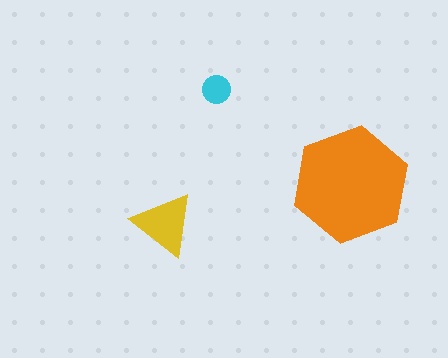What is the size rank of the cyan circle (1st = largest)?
3rd.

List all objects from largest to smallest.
The orange hexagon, the yellow triangle, the cyan circle.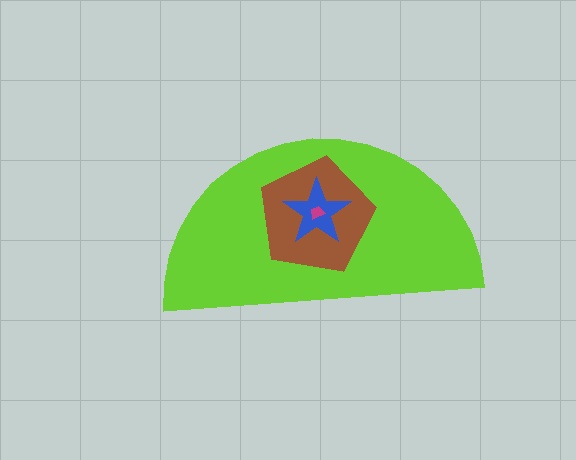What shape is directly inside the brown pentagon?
The blue star.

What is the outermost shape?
The lime semicircle.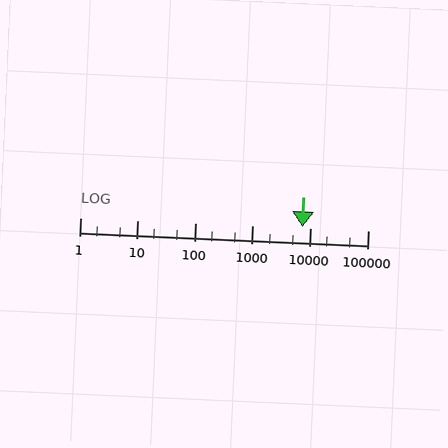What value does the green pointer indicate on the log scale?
The pointer indicates approximately 7400.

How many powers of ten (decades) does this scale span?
The scale spans 5 decades, from 1 to 100000.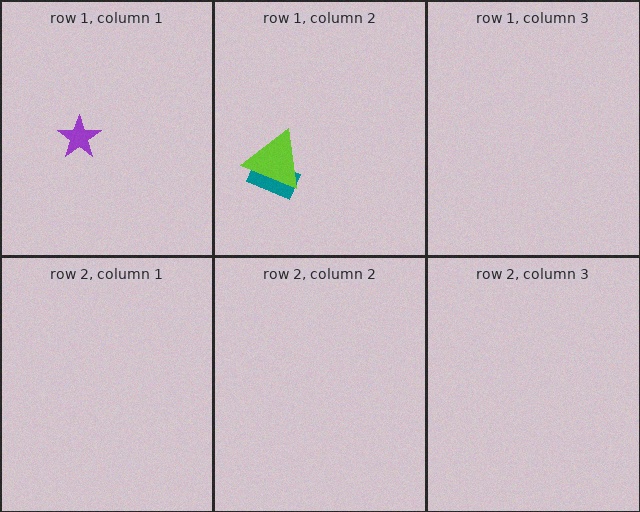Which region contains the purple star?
The row 1, column 1 region.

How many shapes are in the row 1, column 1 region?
1.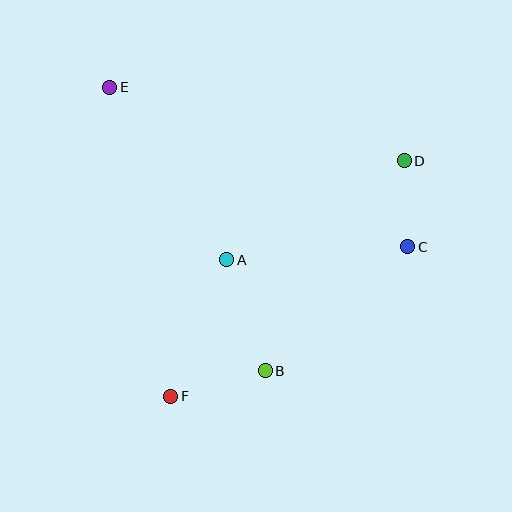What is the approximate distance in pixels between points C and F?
The distance between C and F is approximately 280 pixels.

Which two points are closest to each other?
Points C and D are closest to each other.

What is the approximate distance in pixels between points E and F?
The distance between E and F is approximately 315 pixels.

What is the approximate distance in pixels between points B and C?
The distance between B and C is approximately 189 pixels.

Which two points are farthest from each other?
Points C and E are farthest from each other.